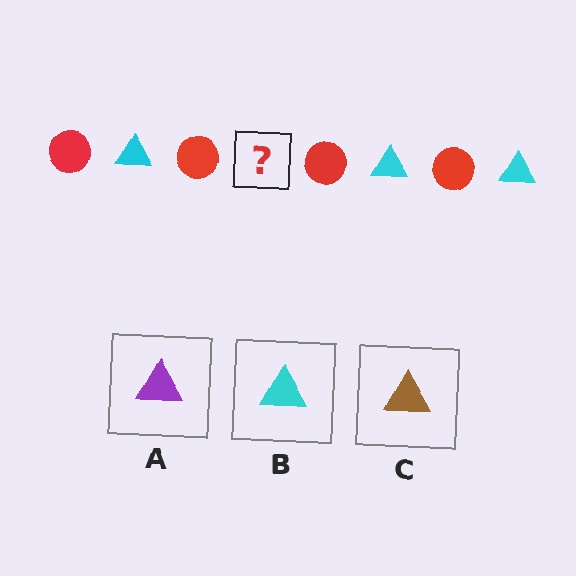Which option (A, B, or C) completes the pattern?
B.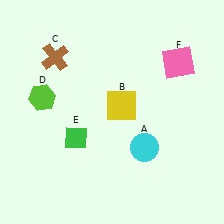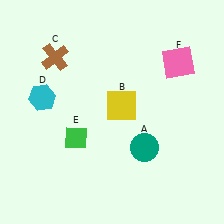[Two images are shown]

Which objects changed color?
A changed from cyan to teal. D changed from lime to cyan.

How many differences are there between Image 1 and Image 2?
There are 2 differences between the two images.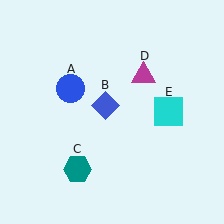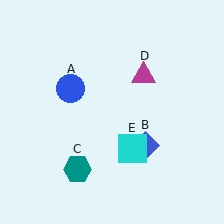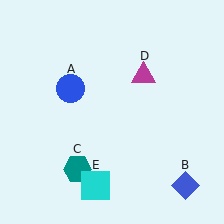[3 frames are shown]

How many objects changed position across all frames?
2 objects changed position: blue diamond (object B), cyan square (object E).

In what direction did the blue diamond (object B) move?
The blue diamond (object B) moved down and to the right.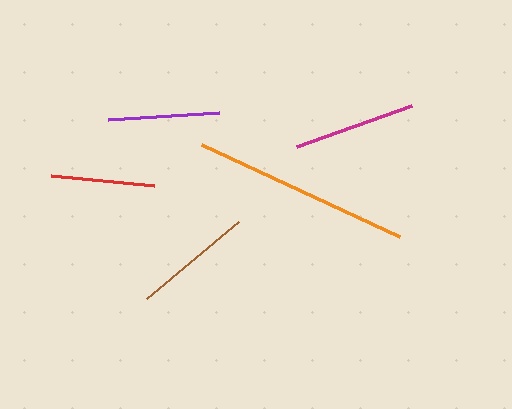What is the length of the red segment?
The red segment is approximately 103 pixels long.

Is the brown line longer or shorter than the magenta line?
The magenta line is longer than the brown line.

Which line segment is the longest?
The orange line is the longest at approximately 218 pixels.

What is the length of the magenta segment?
The magenta segment is approximately 122 pixels long.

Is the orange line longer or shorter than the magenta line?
The orange line is longer than the magenta line.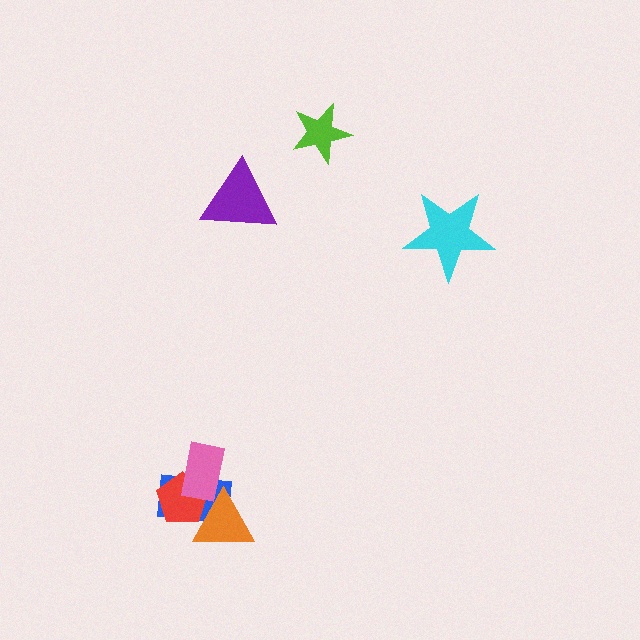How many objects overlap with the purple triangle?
0 objects overlap with the purple triangle.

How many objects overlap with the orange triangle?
3 objects overlap with the orange triangle.